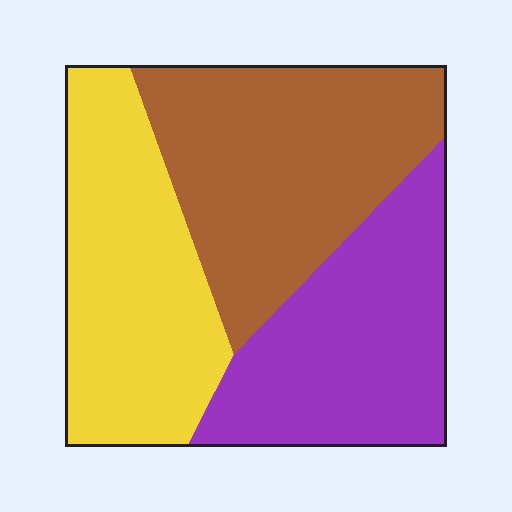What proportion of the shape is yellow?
Yellow takes up about one third (1/3) of the shape.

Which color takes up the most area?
Brown, at roughly 35%.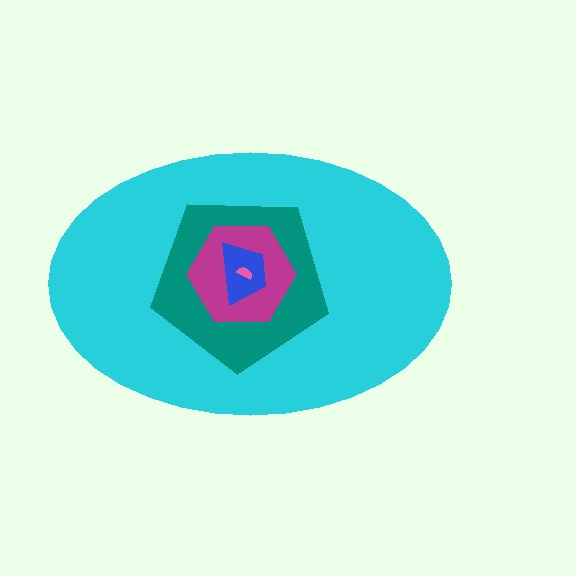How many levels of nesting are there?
5.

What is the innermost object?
The pink semicircle.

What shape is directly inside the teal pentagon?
The magenta hexagon.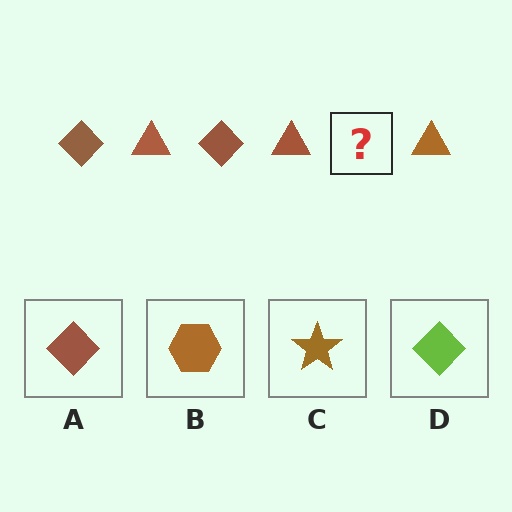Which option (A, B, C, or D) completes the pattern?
A.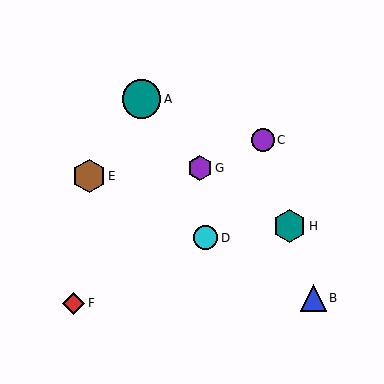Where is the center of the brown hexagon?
The center of the brown hexagon is at (89, 176).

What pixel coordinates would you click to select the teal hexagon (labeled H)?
Click at (290, 226) to select the teal hexagon H.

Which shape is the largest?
The teal circle (labeled A) is the largest.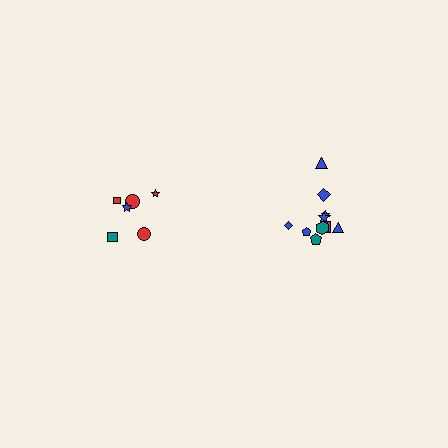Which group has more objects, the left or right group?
The right group.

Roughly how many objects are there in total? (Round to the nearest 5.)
Roughly 15 objects in total.